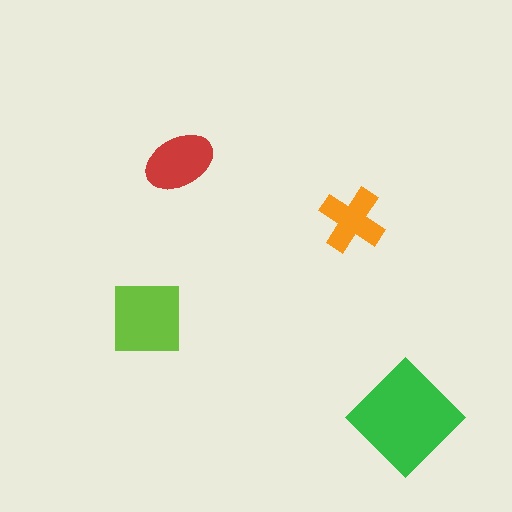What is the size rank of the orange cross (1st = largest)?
4th.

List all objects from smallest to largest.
The orange cross, the red ellipse, the lime square, the green diamond.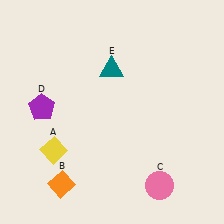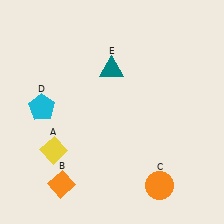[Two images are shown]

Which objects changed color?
C changed from pink to orange. D changed from purple to cyan.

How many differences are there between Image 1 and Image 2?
There are 2 differences between the two images.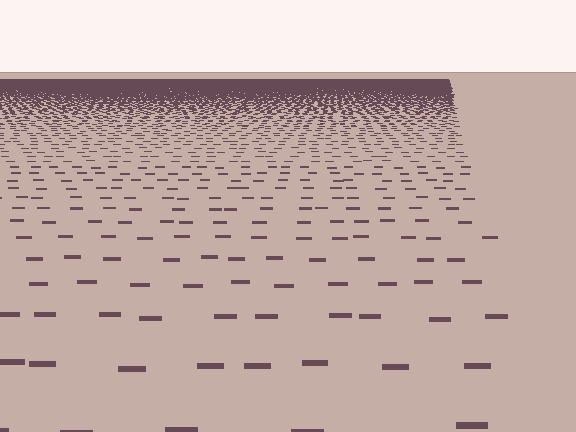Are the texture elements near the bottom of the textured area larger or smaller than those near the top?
Larger. Near the bottom, elements are closer to the viewer and appear at a bigger on-screen size.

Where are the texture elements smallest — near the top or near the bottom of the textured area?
Near the top.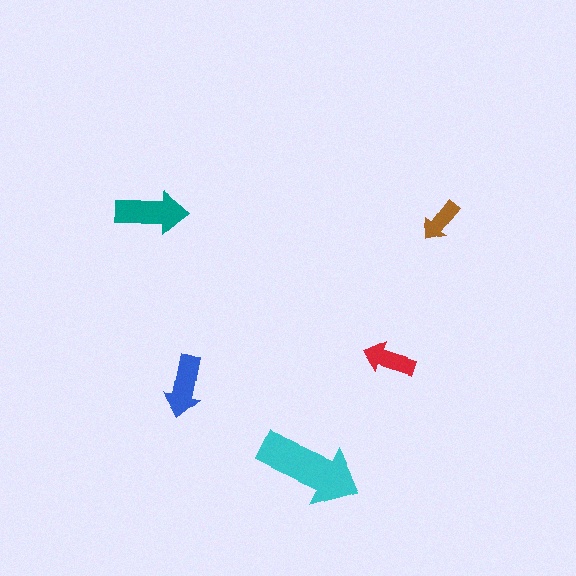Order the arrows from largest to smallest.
the cyan one, the teal one, the blue one, the red one, the brown one.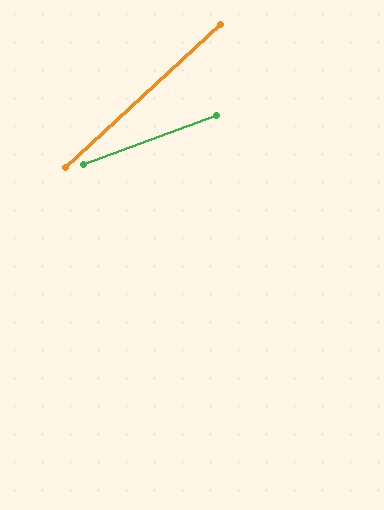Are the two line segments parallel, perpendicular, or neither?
Neither parallel nor perpendicular — they differ by about 22°.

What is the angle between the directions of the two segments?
Approximately 22 degrees.